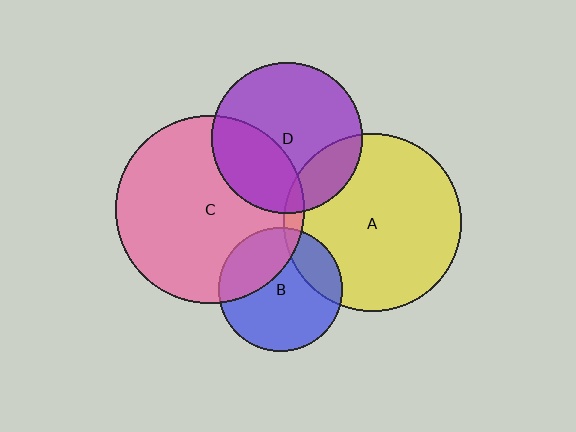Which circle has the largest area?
Circle C (pink).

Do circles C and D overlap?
Yes.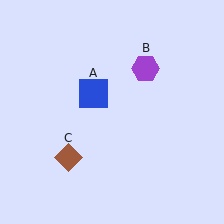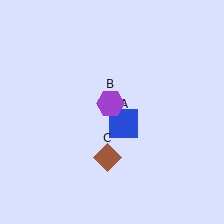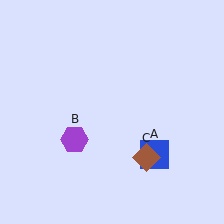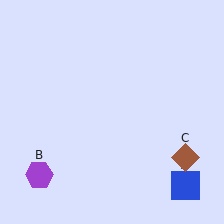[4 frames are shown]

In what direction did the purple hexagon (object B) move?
The purple hexagon (object B) moved down and to the left.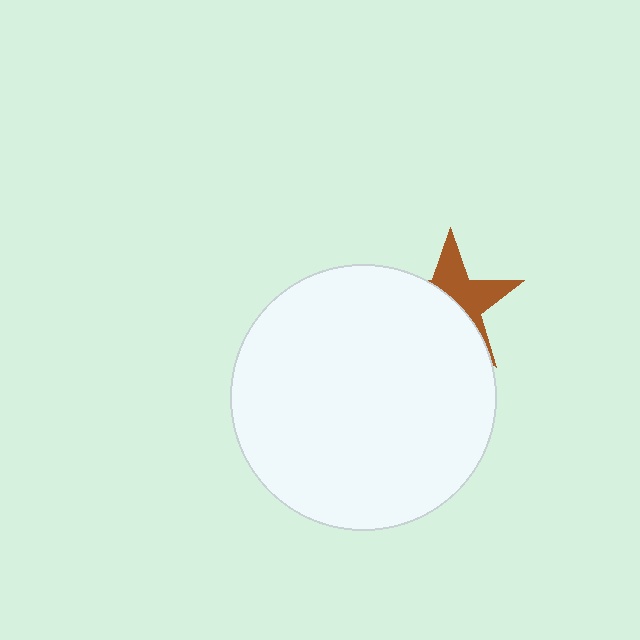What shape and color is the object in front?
The object in front is a white circle.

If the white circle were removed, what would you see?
You would see the complete brown star.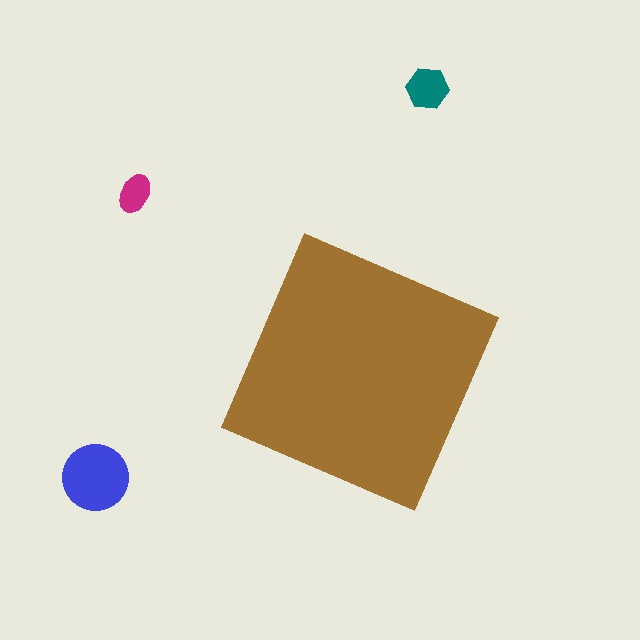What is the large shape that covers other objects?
A brown square.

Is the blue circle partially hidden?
No, the blue circle is fully visible.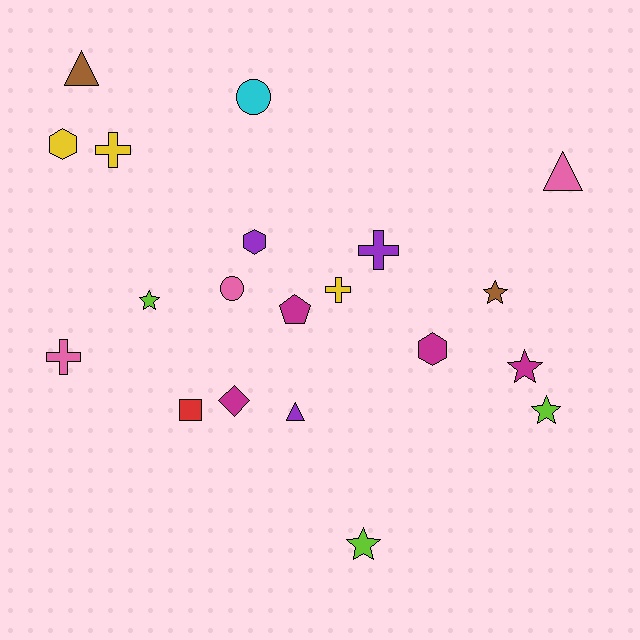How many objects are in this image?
There are 20 objects.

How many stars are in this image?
There are 5 stars.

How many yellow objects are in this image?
There are 3 yellow objects.